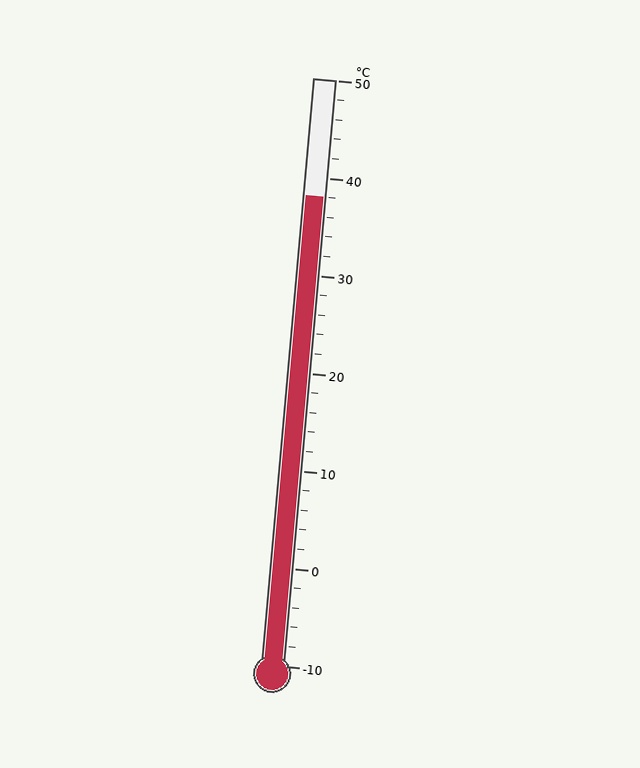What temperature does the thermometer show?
The thermometer shows approximately 38°C.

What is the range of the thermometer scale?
The thermometer scale ranges from -10°C to 50°C.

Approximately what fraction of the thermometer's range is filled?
The thermometer is filled to approximately 80% of its range.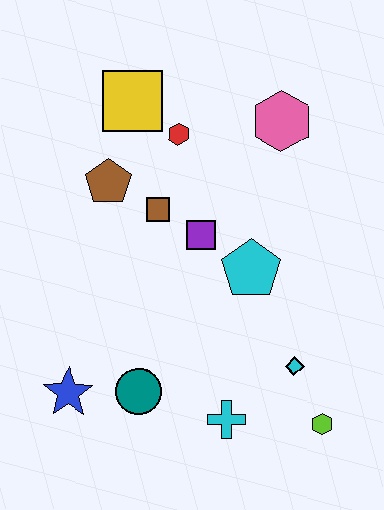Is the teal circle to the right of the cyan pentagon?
No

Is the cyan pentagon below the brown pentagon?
Yes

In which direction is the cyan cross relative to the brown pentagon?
The cyan cross is below the brown pentagon.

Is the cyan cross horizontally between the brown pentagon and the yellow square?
No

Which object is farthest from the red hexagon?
The lime hexagon is farthest from the red hexagon.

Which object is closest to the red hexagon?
The yellow square is closest to the red hexagon.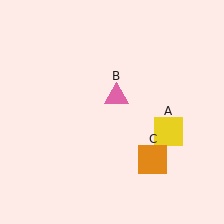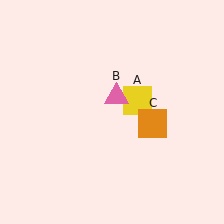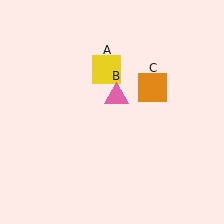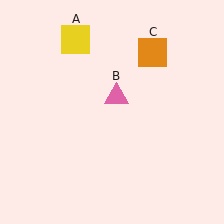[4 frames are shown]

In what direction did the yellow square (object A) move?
The yellow square (object A) moved up and to the left.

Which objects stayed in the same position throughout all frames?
Pink triangle (object B) remained stationary.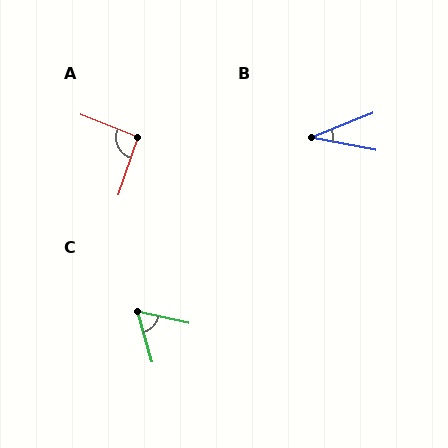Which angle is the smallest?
B, at approximately 33 degrees.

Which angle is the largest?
A, at approximately 93 degrees.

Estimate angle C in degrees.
Approximately 61 degrees.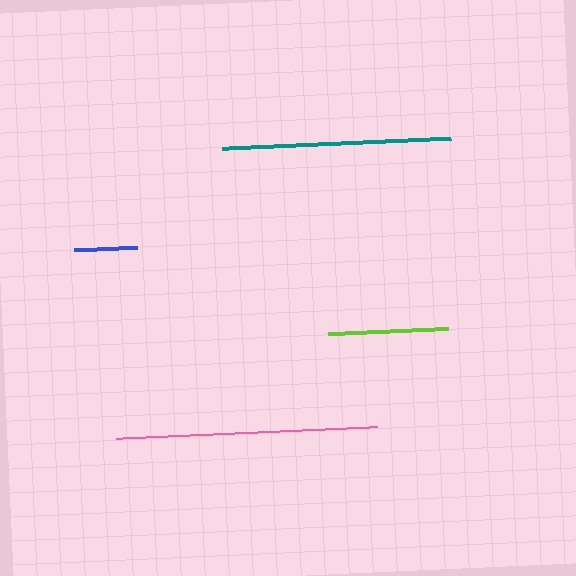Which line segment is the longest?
The pink line is the longest at approximately 262 pixels.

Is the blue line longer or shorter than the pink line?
The pink line is longer than the blue line.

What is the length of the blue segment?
The blue segment is approximately 63 pixels long.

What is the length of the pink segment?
The pink segment is approximately 262 pixels long.